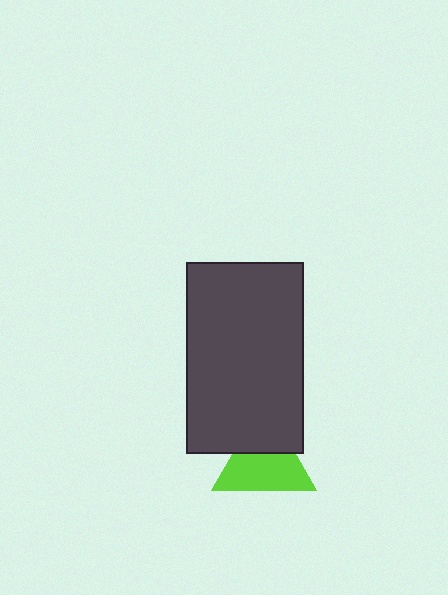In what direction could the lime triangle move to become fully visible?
The lime triangle could move down. That would shift it out from behind the dark gray rectangle entirely.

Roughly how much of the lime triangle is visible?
Most of it is visible (roughly 65%).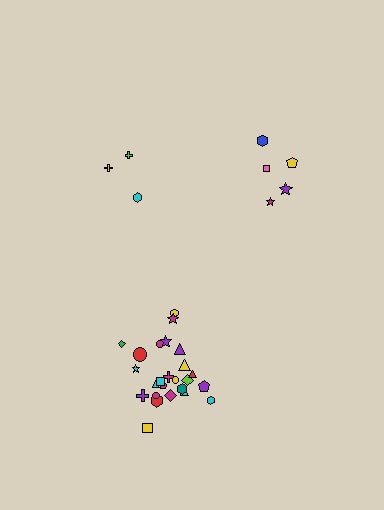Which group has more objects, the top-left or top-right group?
The top-right group.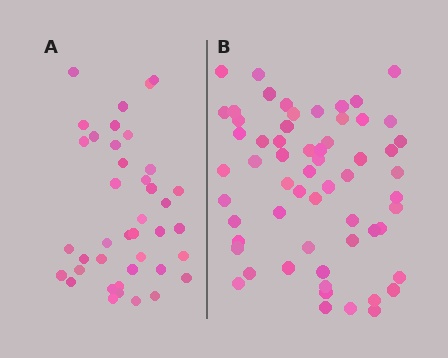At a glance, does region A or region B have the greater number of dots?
Region B (the right region) has more dots.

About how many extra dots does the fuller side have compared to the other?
Region B has approximately 20 more dots than region A.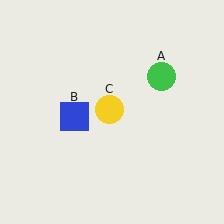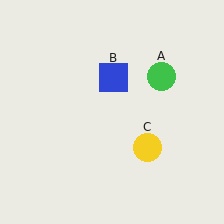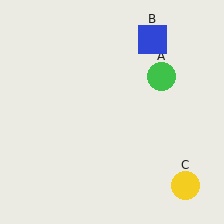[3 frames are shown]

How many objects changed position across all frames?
2 objects changed position: blue square (object B), yellow circle (object C).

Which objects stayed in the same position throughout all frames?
Green circle (object A) remained stationary.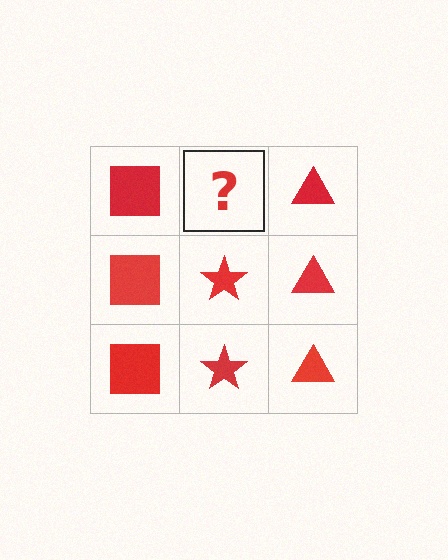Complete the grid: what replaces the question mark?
The question mark should be replaced with a red star.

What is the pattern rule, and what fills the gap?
The rule is that each column has a consistent shape. The gap should be filled with a red star.